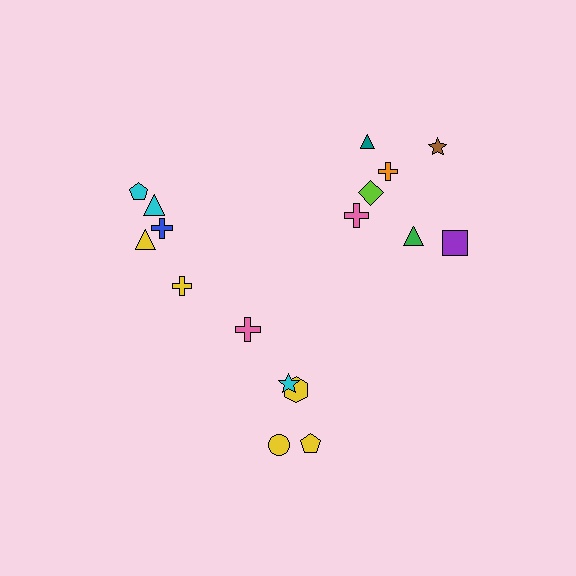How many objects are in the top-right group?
There are 7 objects.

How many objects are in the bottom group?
There are 5 objects.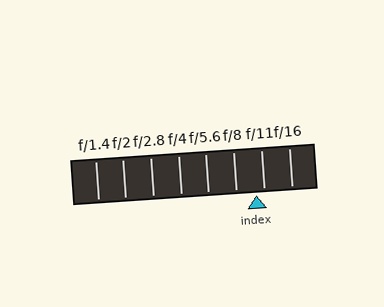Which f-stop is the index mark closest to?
The index mark is closest to f/11.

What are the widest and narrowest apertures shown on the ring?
The widest aperture shown is f/1.4 and the narrowest is f/16.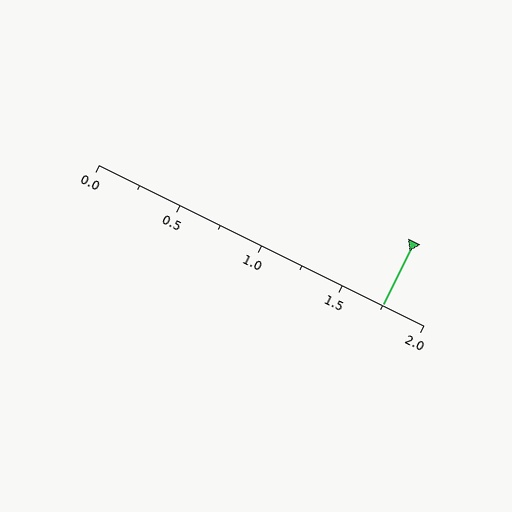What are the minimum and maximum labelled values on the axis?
The axis runs from 0.0 to 2.0.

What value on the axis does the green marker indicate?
The marker indicates approximately 1.75.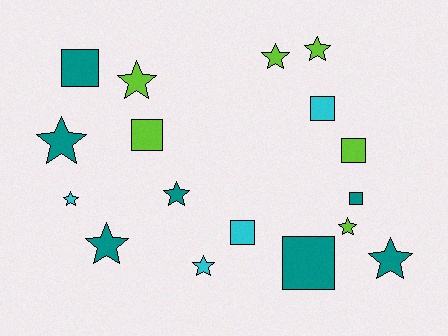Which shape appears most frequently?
Star, with 10 objects.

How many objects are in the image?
There are 17 objects.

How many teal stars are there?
There are 4 teal stars.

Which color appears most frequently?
Teal, with 7 objects.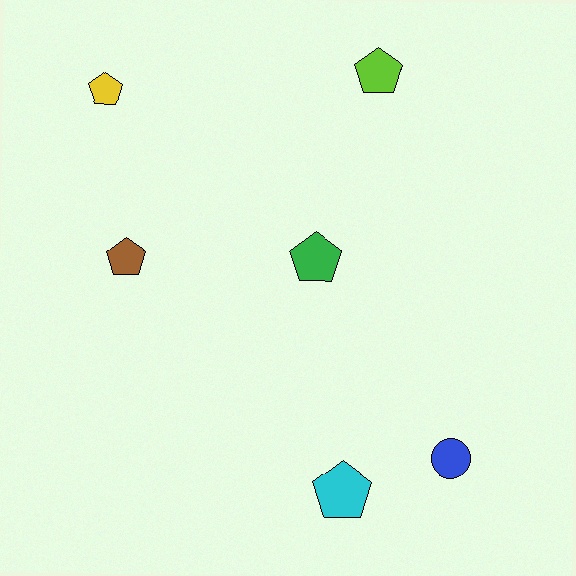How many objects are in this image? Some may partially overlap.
There are 6 objects.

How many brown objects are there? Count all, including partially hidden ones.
There is 1 brown object.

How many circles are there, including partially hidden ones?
There is 1 circle.